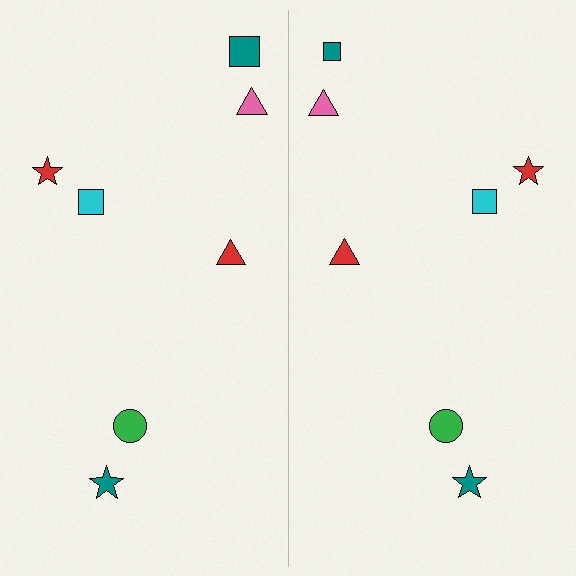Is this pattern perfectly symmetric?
No, the pattern is not perfectly symmetric. The teal square on the right side has a different size than its mirror counterpart.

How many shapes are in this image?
There are 14 shapes in this image.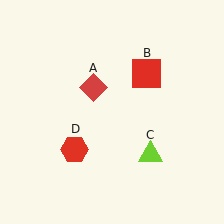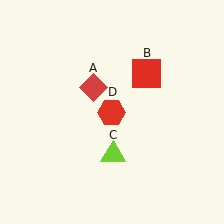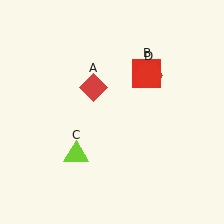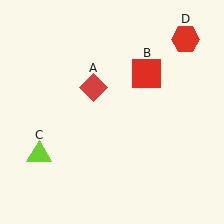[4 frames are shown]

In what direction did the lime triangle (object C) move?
The lime triangle (object C) moved left.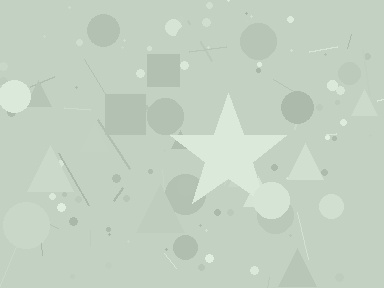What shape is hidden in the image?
A star is hidden in the image.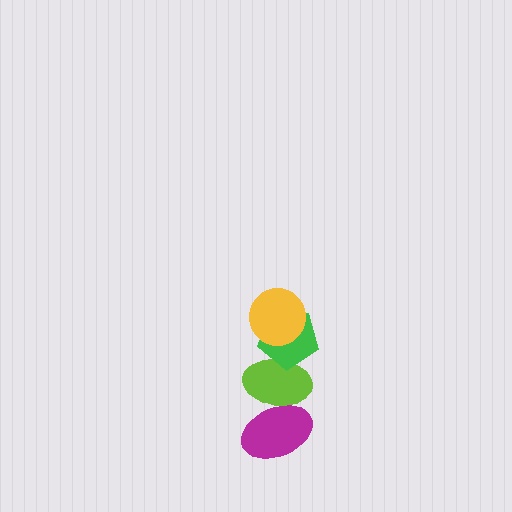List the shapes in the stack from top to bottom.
From top to bottom: the yellow circle, the green pentagon, the lime ellipse, the magenta ellipse.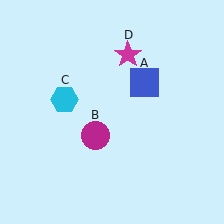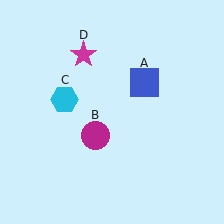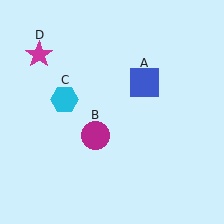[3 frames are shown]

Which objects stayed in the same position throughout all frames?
Blue square (object A) and magenta circle (object B) and cyan hexagon (object C) remained stationary.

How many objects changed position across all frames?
1 object changed position: magenta star (object D).